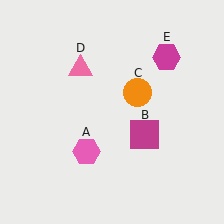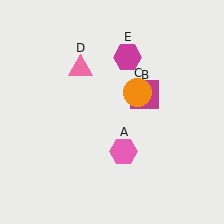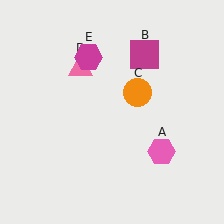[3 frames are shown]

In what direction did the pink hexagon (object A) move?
The pink hexagon (object A) moved right.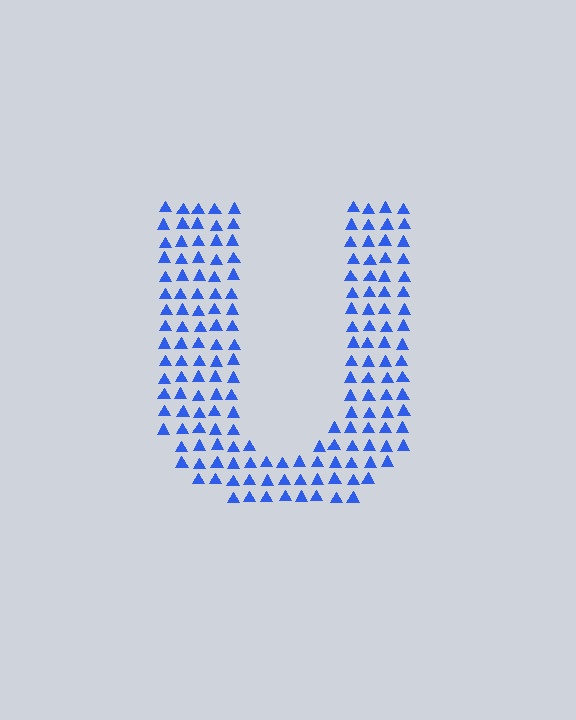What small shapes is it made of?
It is made of small triangles.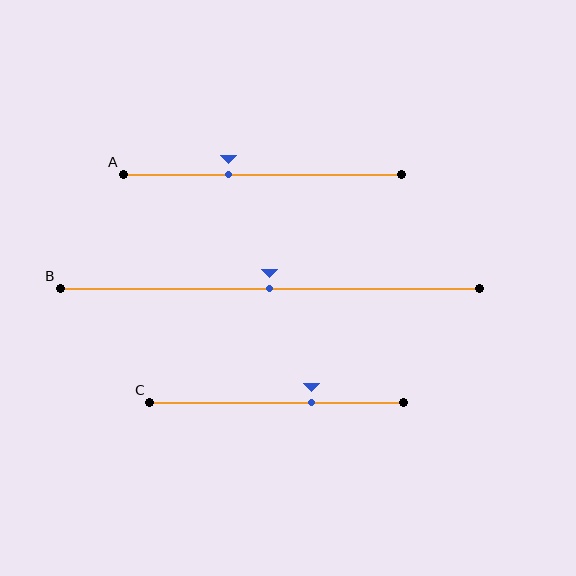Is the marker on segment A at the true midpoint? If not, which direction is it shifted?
No, the marker on segment A is shifted to the left by about 12% of the segment length.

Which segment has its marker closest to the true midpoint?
Segment B has its marker closest to the true midpoint.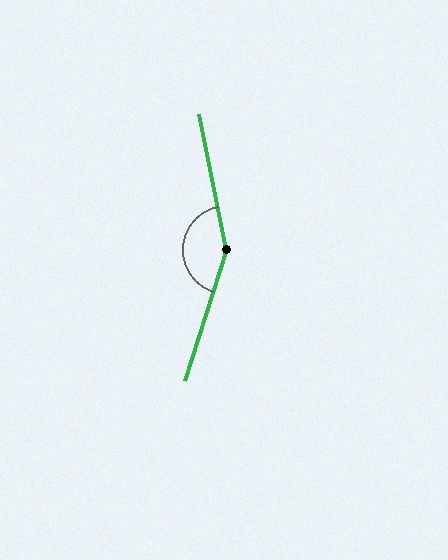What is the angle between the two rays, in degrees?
Approximately 151 degrees.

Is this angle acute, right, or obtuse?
It is obtuse.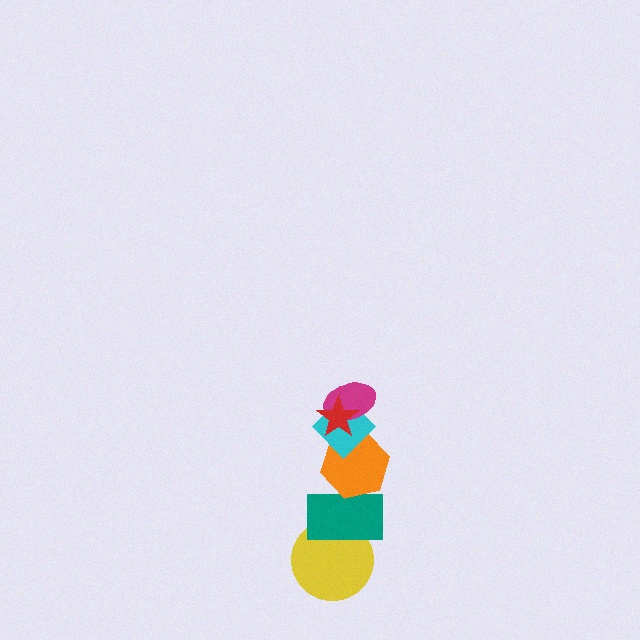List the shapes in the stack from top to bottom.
From top to bottom: the red star, the magenta ellipse, the cyan diamond, the orange hexagon, the teal rectangle, the yellow circle.